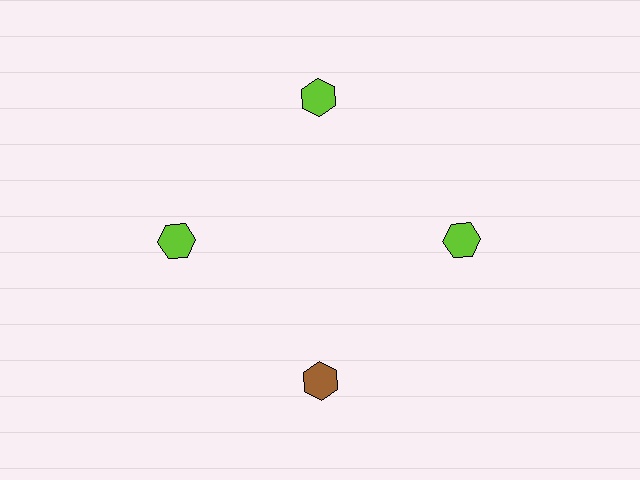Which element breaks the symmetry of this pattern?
The brown hexagon at roughly the 6 o'clock position breaks the symmetry. All other shapes are lime hexagons.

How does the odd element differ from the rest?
It has a different color: brown instead of lime.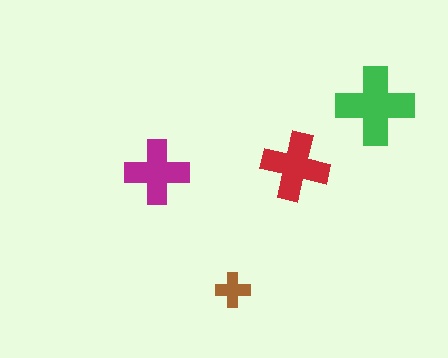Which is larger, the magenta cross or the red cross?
The red one.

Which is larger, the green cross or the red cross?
The green one.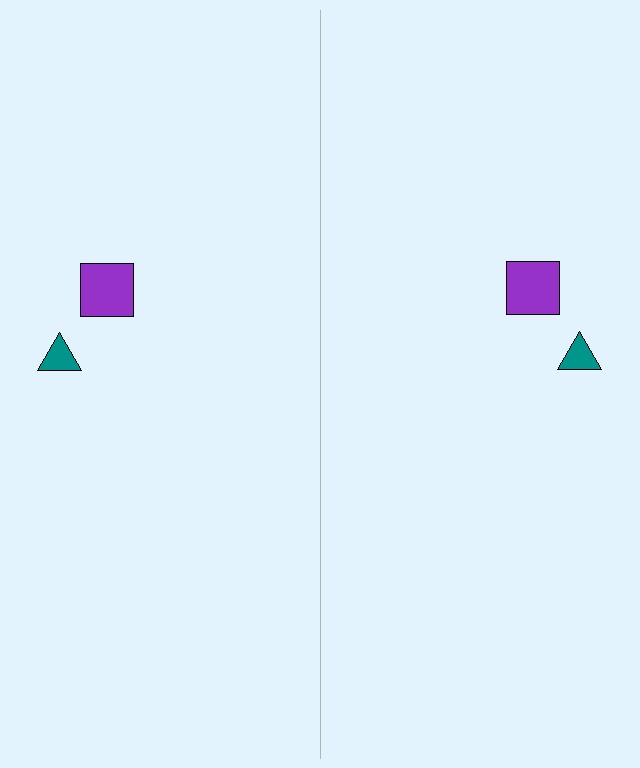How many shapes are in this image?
There are 4 shapes in this image.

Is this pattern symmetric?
Yes, this pattern has bilateral (reflection) symmetry.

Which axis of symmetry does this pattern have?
The pattern has a vertical axis of symmetry running through the center of the image.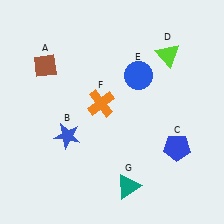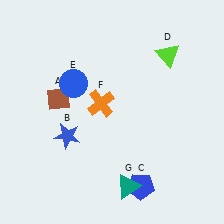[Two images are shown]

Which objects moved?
The objects that moved are: the brown diamond (A), the blue pentagon (C), the blue circle (E).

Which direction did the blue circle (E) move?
The blue circle (E) moved left.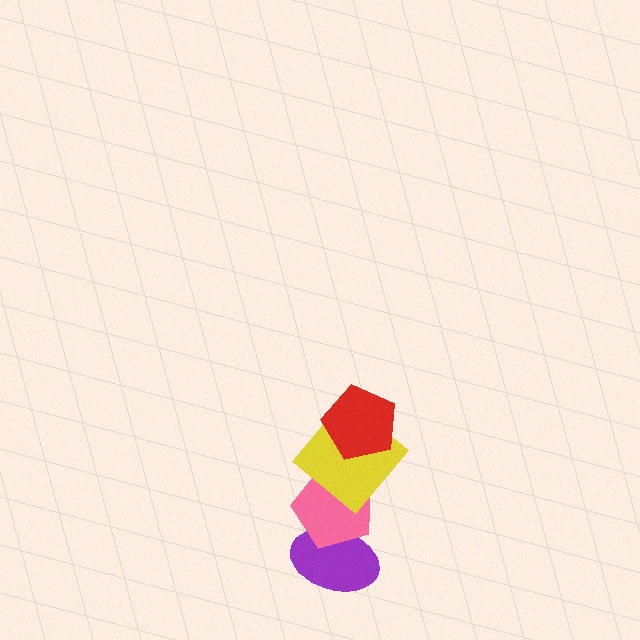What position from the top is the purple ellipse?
The purple ellipse is 4th from the top.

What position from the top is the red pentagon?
The red pentagon is 1st from the top.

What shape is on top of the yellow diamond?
The red pentagon is on top of the yellow diamond.